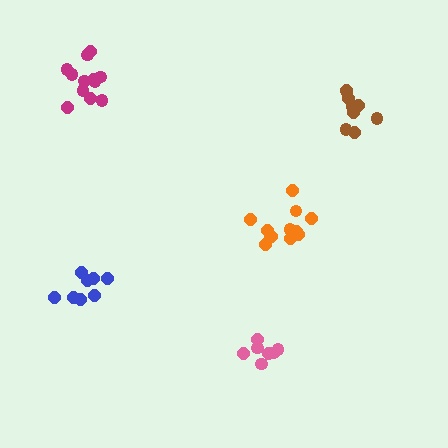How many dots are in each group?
Group 1: 12 dots, Group 2: 13 dots, Group 3: 10 dots, Group 4: 7 dots, Group 5: 8 dots (50 total).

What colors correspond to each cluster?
The clusters are colored: magenta, orange, brown, pink, blue.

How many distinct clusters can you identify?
There are 5 distinct clusters.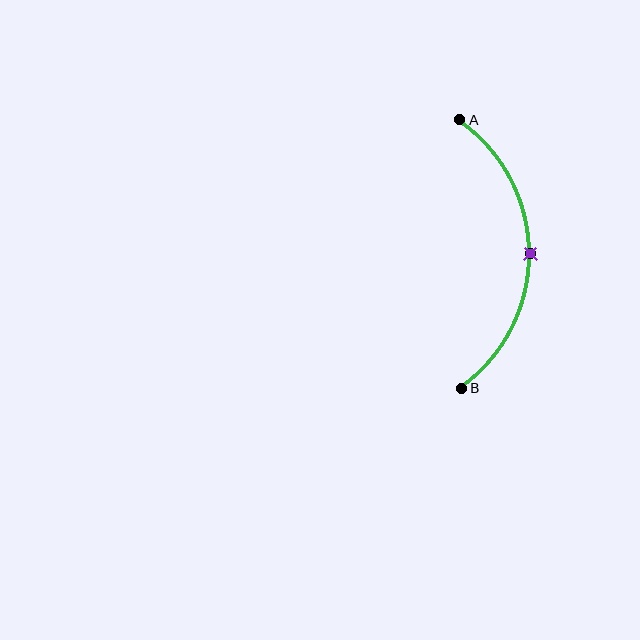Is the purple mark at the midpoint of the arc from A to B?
Yes. The purple mark lies on the arc at equal arc-length from both A and B — it is the arc midpoint.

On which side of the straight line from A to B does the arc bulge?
The arc bulges to the right of the straight line connecting A and B.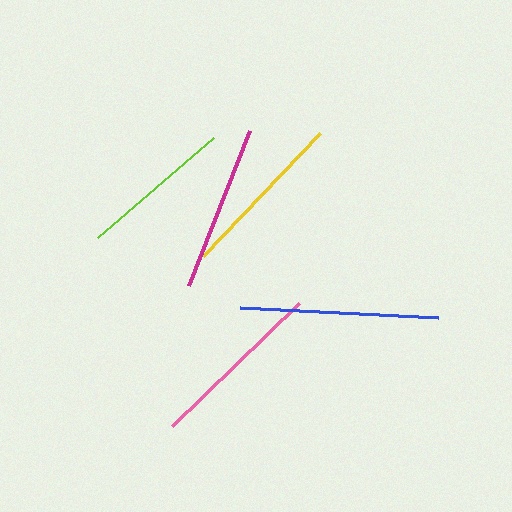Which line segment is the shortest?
The lime line is the shortest at approximately 153 pixels.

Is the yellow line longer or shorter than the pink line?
The pink line is longer than the yellow line.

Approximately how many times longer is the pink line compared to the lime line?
The pink line is approximately 1.2 times the length of the lime line.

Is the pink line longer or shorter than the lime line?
The pink line is longer than the lime line.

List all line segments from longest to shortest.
From longest to shortest: blue, pink, yellow, magenta, lime.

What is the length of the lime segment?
The lime segment is approximately 153 pixels long.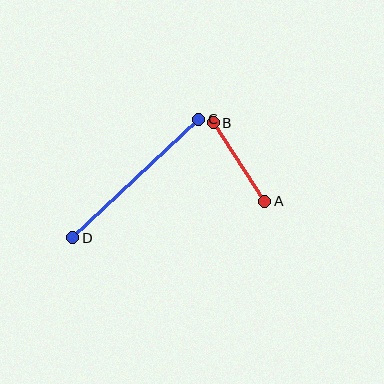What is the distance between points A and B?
The distance is approximately 94 pixels.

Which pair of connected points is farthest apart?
Points C and D are farthest apart.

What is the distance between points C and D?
The distance is approximately 173 pixels.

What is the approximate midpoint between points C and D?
The midpoint is at approximately (136, 178) pixels.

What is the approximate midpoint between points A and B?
The midpoint is at approximately (239, 162) pixels.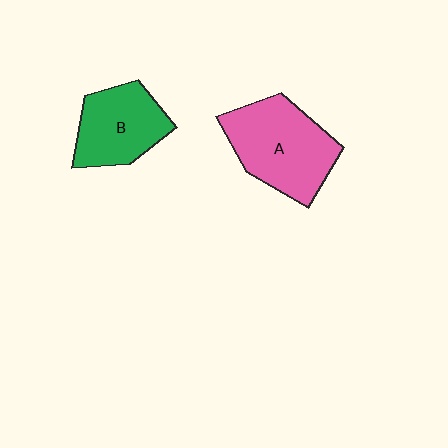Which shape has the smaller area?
Shape B (green).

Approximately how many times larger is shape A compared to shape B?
Approximately 1.3 times.